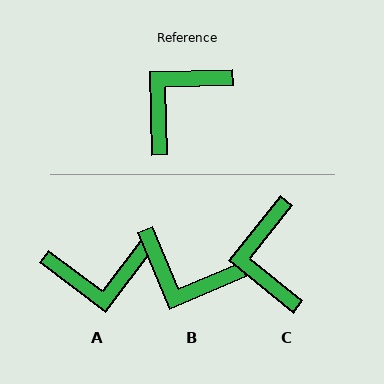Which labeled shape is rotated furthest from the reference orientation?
A, about 142 degrees away.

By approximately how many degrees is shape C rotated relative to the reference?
Approximately 50 degrees counter-clockwise.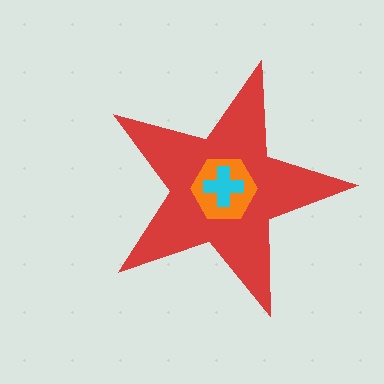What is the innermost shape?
The cyan cross.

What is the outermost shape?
The red star.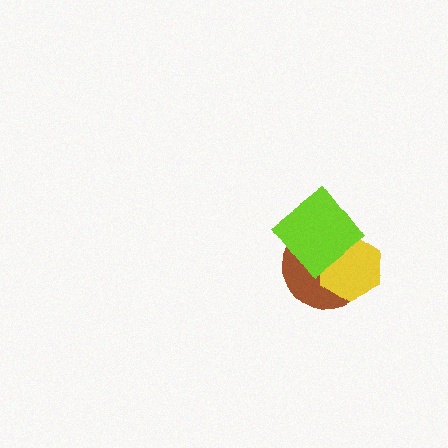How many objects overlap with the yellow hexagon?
2 objects overlap with the yellow hexagon.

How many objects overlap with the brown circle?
2 objects overlap with the brown circle.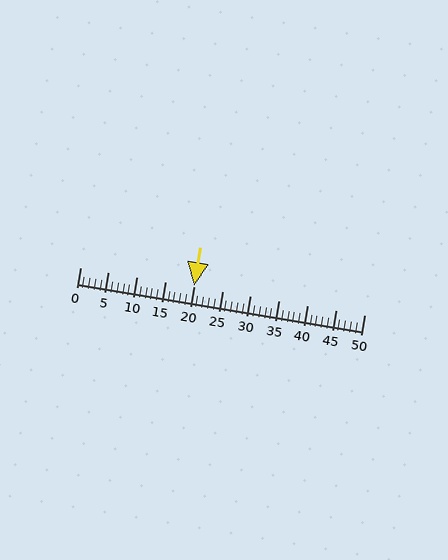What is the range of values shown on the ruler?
The ruler shows values from 0 to 50.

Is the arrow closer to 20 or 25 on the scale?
The arrow is closer to 20.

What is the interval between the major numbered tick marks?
The major tick marks are spaced 5 units apart.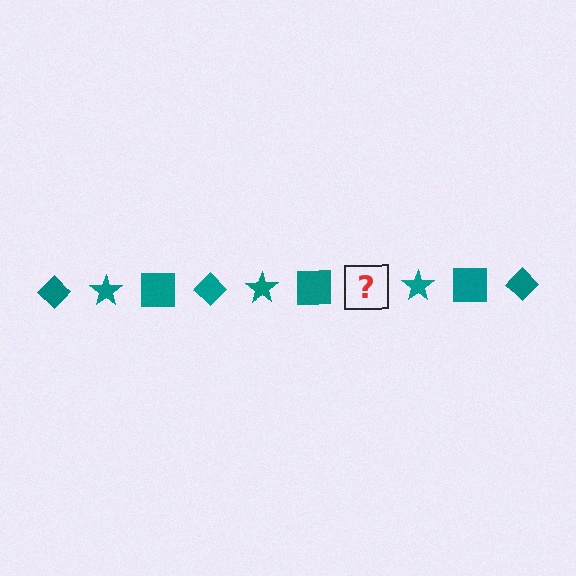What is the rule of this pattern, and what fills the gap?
The rule is that the pattern cycles through diamond, star, square shapes in teal. The gap should be filled with a teal diamond.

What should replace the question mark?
The question mark should be replaced with a teal diamond.